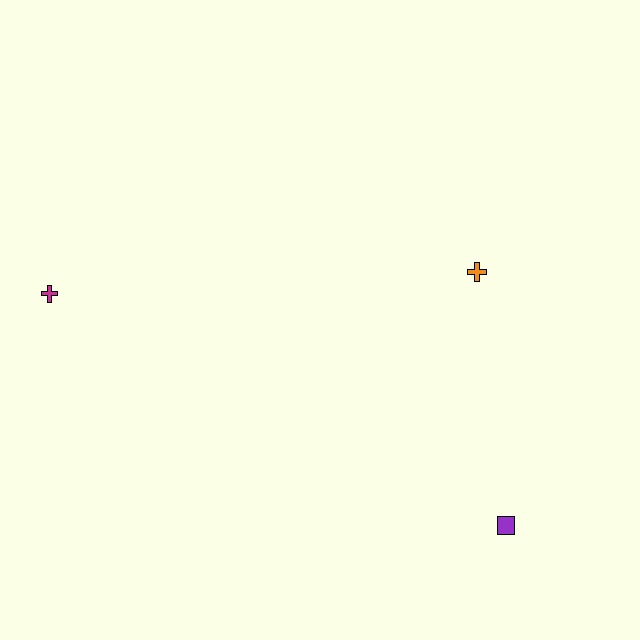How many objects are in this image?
There are 3 objects.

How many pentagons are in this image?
There are no pentagons.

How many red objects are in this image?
There are no red objects.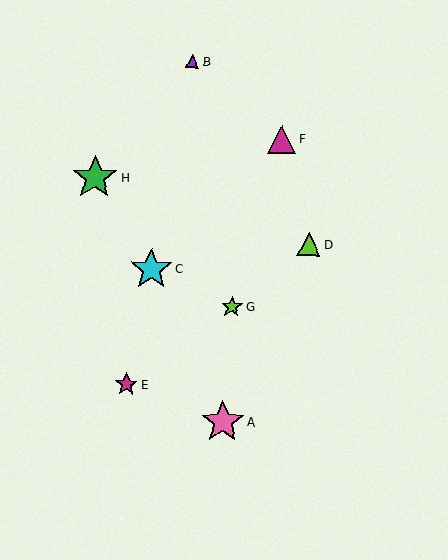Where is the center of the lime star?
The center of the lime star is at (232, 307).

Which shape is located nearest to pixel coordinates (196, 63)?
The purple triangle (labeled B) at (192, 61) is nearest to that location.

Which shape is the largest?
The green star (labeled H) is the largest.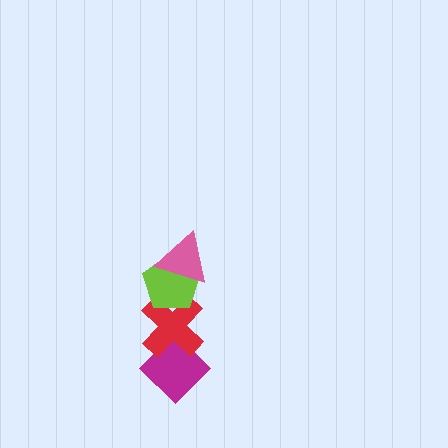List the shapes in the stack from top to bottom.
From top to bottom: the pink triangle, the lime pentagon, the red cross, the magenta diamond.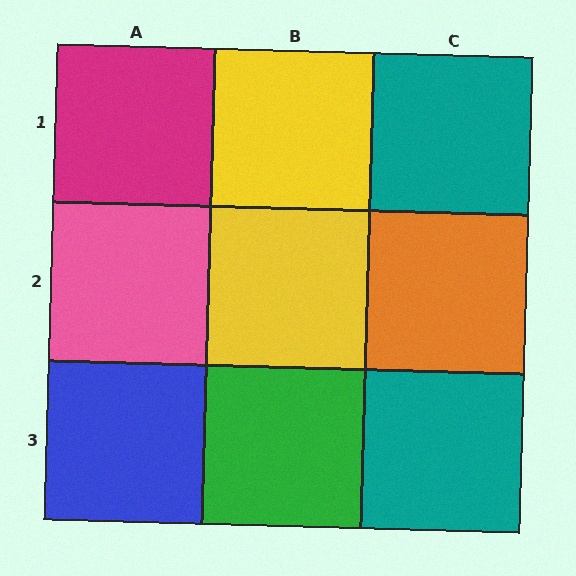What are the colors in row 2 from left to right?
Pink, yellow, orange.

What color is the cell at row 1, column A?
Magenta.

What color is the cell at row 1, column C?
Teal.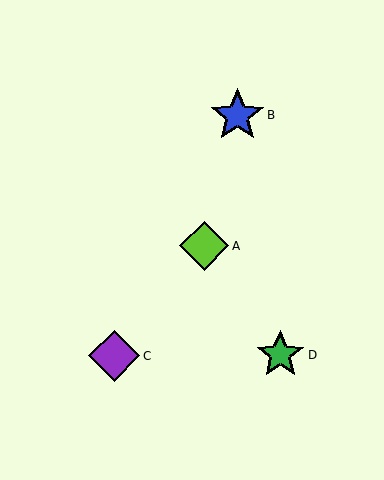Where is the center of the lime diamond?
The center of the lime diamond is at (204, 246).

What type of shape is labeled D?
Shape D is a green star.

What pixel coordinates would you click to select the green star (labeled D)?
Click at (280, 355) to select the green star D.